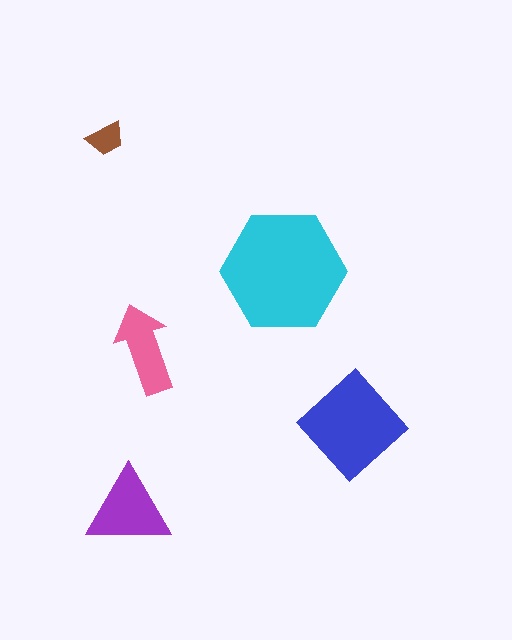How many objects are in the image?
There are 5 objects in the image.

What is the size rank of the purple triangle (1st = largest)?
3rd.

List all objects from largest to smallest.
The cyan hexagon, the blue diamond, the purple triangle, the pink arrow, the brown trapezoid.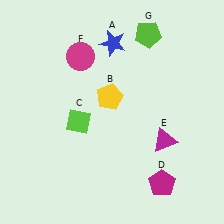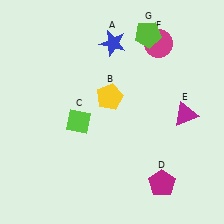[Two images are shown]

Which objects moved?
The objects that moved are: the magenta triangle (E), the magenta circle (F).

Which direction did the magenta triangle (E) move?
The magenta triangle (E) moved up.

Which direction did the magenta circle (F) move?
The magenta circle (F) moved right.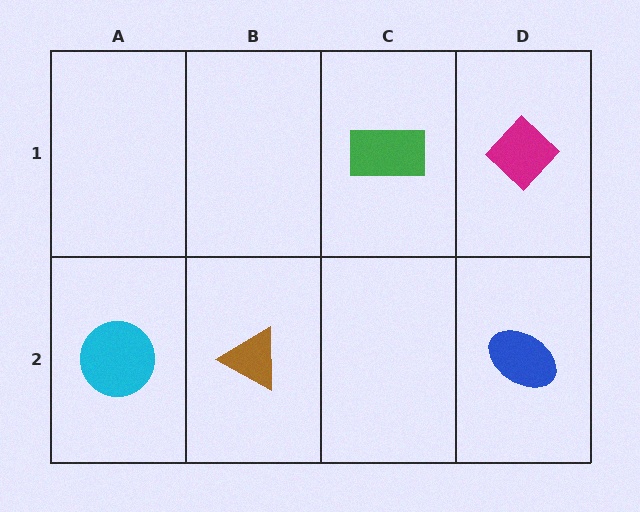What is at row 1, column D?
A magenta diamond.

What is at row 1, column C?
A green rectangle.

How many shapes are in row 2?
3 shapes.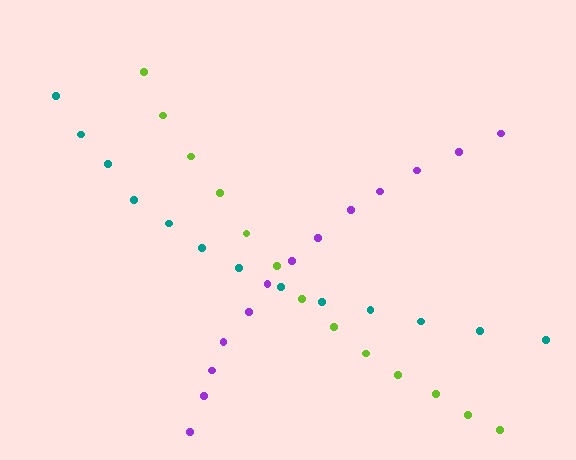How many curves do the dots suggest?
There are 3 distinct paths.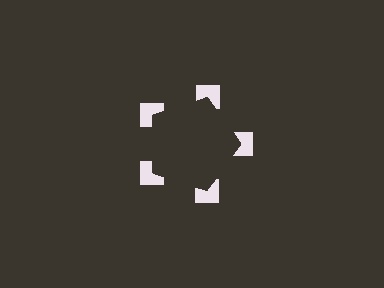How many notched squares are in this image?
There are 5 — one at each vertex of the illusory pentagon.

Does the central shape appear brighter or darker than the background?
It typically appears slightly darker than the background, even though no actual brightness change is drawn.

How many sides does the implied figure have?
5 sides.